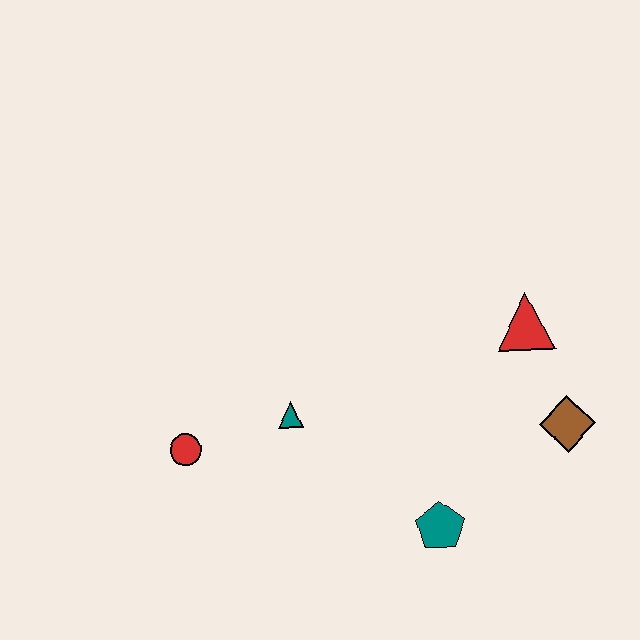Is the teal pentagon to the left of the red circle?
No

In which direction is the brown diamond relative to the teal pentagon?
The brown diamond is to the right of the teal pentagon.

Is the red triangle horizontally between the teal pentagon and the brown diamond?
Yes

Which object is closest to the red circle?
The teal triangle is closest to the red circle.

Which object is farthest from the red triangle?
The red circle is farthest from the red triangle.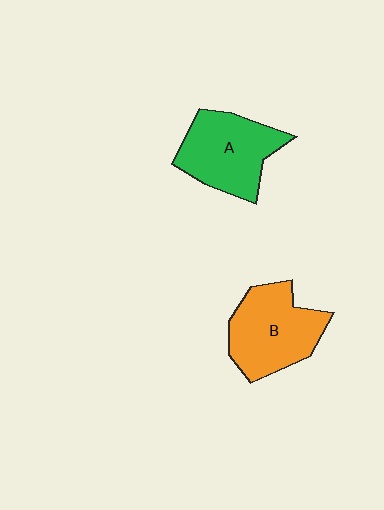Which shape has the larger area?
Shape B (orange).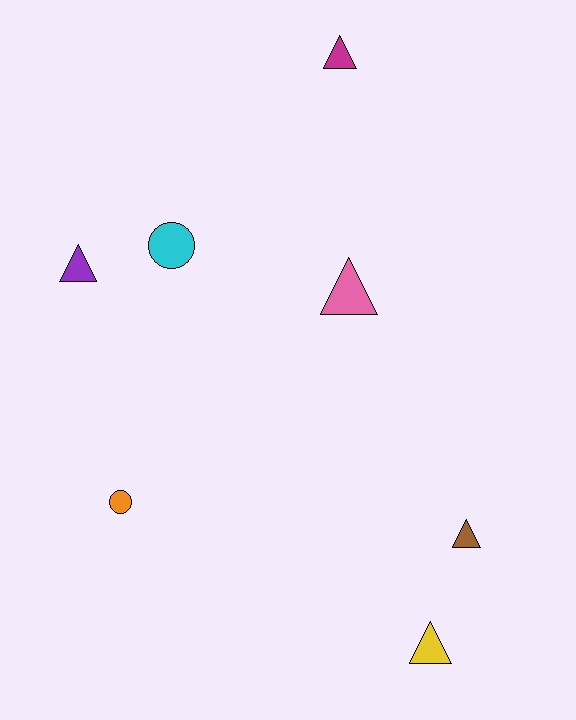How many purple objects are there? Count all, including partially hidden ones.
There is 1 purple object.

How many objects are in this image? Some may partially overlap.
There are 7 objects.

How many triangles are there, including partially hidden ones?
There are 5 triangles.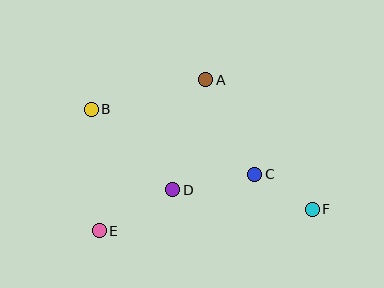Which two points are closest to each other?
Points C and F are closest to each other.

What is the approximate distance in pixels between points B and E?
The distance between B and E is approximately 122 pixels.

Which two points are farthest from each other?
Points B and F are farthest from each other.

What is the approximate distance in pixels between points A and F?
The distance between A and F is approximately 168 pixels.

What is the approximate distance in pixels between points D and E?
The distance between D and E is approximately 84 pixels.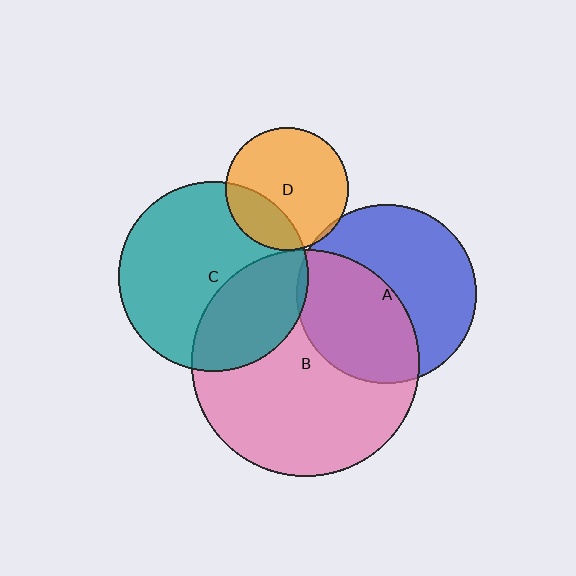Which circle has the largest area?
Circle B (pink).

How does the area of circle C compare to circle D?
Approximately 2.4 times.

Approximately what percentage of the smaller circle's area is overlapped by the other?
Approximately 35%.